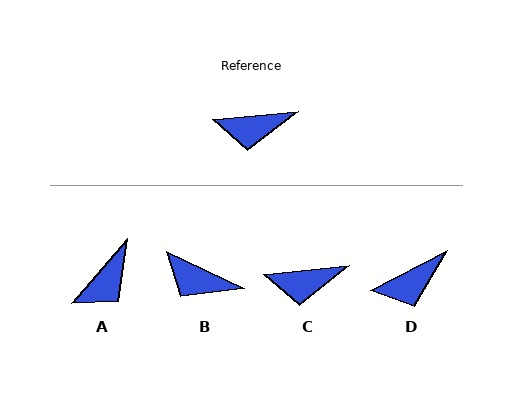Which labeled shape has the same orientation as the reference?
C.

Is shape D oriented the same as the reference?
No, it is off by about 21 degrees.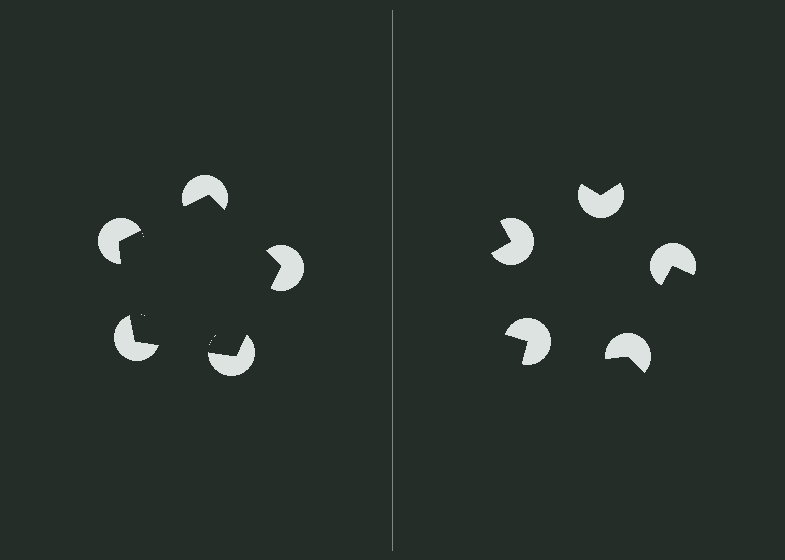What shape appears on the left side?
An illusory pentagon.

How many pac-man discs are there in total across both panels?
10 — 5 on each side.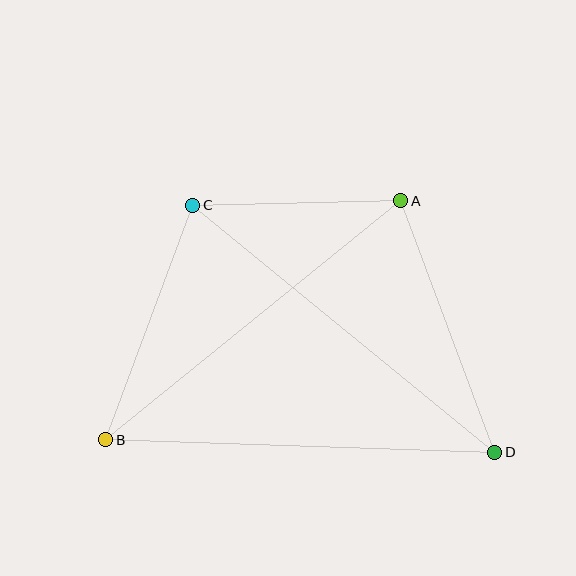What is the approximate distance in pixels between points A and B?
The distance between A and B is approximately 380 pixels.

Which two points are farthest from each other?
Points C and D are farthest from each other.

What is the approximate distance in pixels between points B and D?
The distance between B and D is approximately 389 pixels.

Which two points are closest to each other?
Points A and C are closest to each other.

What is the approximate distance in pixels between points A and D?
The distance between A and D is approximately 269 pixels.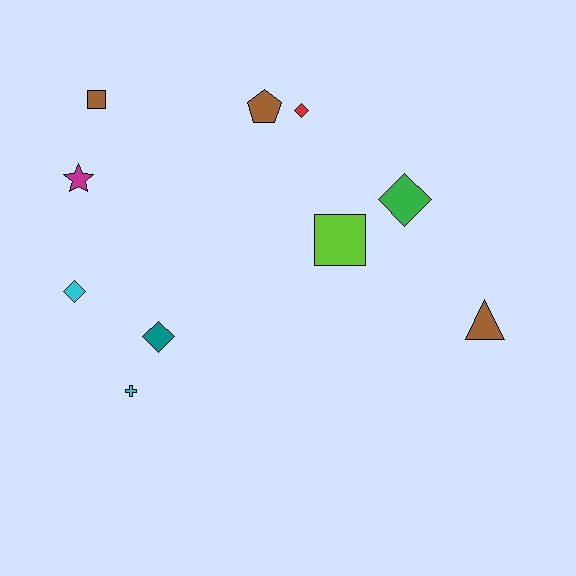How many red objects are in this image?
There is 1 red object.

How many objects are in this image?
There are 10 objects.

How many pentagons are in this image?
There is 1 pentagon.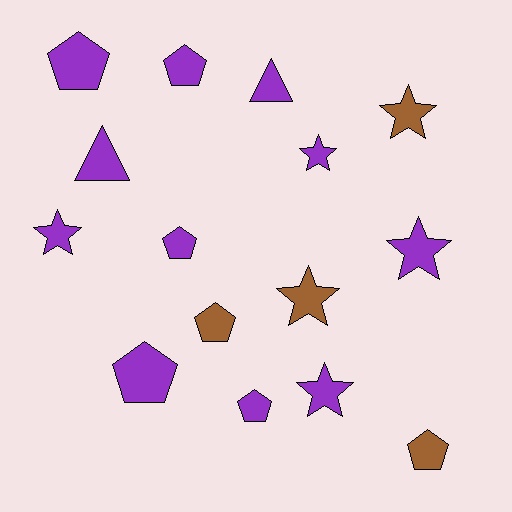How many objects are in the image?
There are 15 objects.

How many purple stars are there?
There are 4 purple stars.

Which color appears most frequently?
Purple, with 11 objects.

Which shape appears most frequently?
Pentagon, with 7 objects.